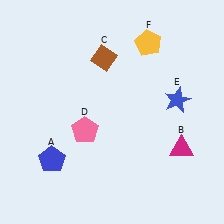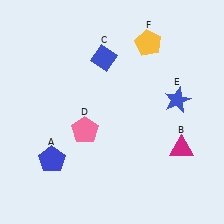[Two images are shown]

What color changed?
The diamond (C) changed from brown in Image 1 to blue in Image 2.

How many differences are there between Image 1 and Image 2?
There is 1 difference between the two images.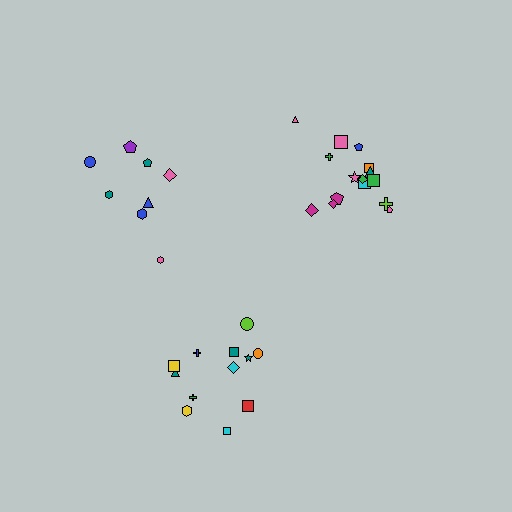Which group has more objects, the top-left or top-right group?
The top-right group.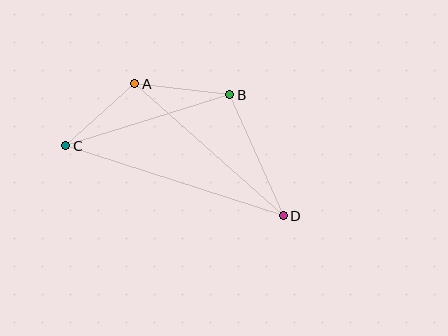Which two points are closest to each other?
Points A and C are closest to each other.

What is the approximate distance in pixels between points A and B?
The distance between A and B is approximately 95 pixels.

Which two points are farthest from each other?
Points C and D are farthest from each other.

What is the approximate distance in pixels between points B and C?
The distance between B and C is approximately 172 pixels.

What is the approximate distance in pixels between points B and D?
The distance between B and D is approximately 132 pixels.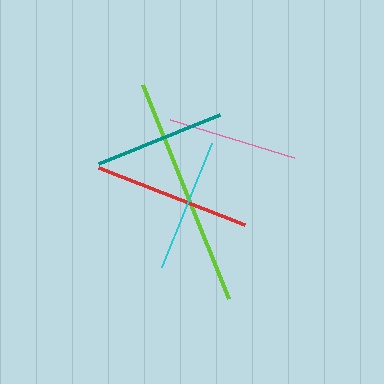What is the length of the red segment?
The red segment is approximately 157 pixels long.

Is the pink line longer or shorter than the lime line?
The lime line is longer than the pink line.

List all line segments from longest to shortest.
From longest to shortest: lime, red, cyan, pink, teal.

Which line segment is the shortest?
The teal line is the shortest at approximately 130 pixels.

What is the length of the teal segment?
The teal segment is approximately 130 pixels long.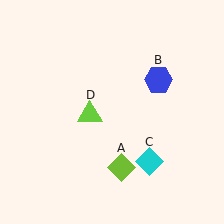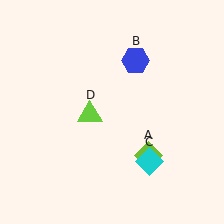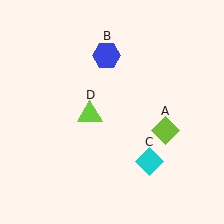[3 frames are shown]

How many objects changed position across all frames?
2 objects changed position: lime diamond (object A), blue hexagon (object B).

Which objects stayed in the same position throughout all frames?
Cyan diamond (object C) and lime triangle (object D) remained stationary.